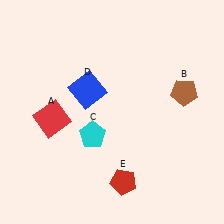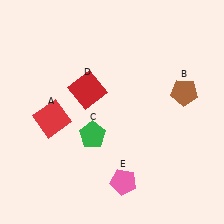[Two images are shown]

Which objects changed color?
C changed from cyan to green. D changed from blue to red. E changed from red to pink.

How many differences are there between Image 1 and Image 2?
There are 3 differences between the two images.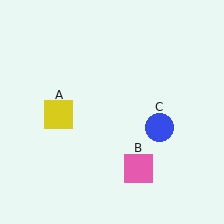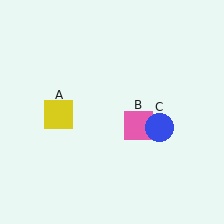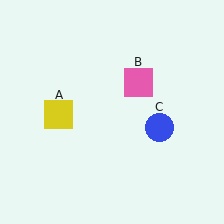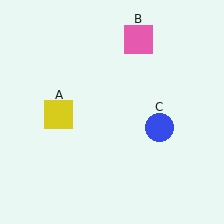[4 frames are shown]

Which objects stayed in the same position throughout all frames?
Yellow square (object A) and blue circle (object C) remained stationary.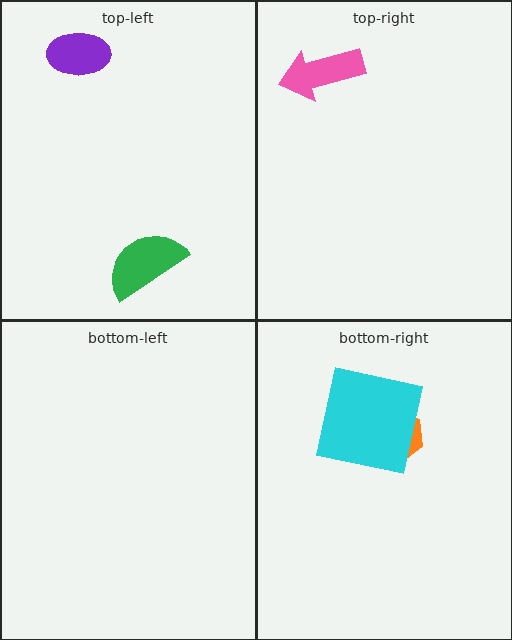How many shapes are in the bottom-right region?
2.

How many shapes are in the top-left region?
2.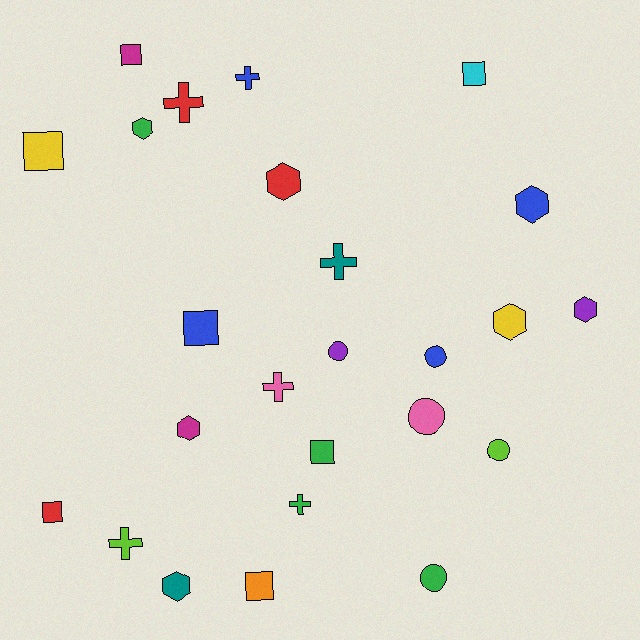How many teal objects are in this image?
There are 2 teal objects.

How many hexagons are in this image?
There are 7 hexagons.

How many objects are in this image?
There are 25 objects.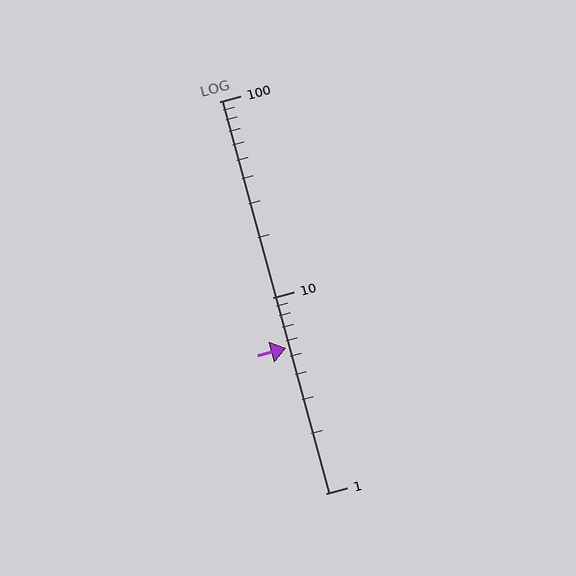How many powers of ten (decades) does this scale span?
The scale spans 2 decades, from 1 to 100.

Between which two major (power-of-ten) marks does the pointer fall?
The pointer is between 1 and 10.